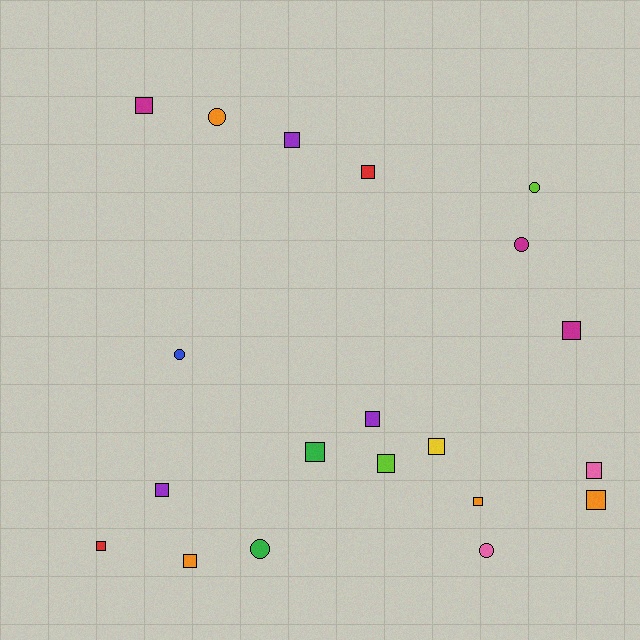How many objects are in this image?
There are 20 objects.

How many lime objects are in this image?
There are 2 lime objects.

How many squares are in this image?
There are 14 squares.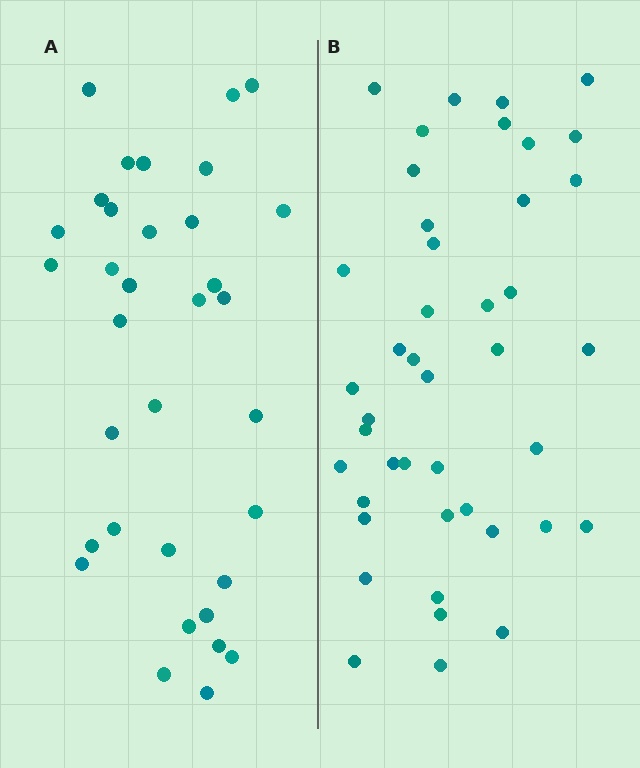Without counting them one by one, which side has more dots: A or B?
Region B (the right region) has more dots.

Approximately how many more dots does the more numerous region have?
Region B has roughly 8 or so more dots than region A.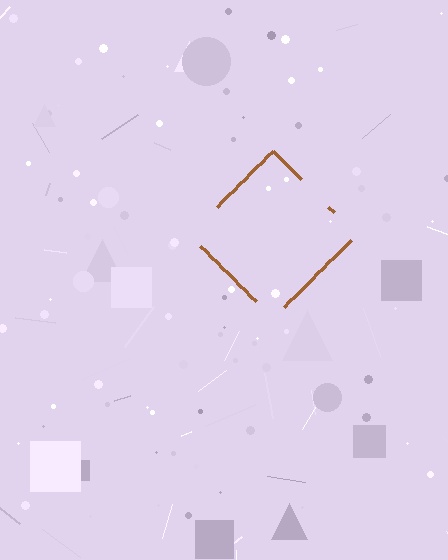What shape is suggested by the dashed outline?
The dashed outline suggests a diamond.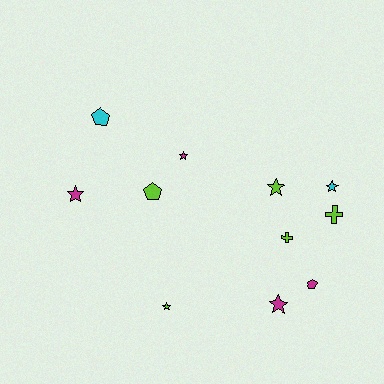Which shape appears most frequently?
Star, with 6 objects.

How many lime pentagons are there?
There is 1 lime pentagon.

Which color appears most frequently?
Lime, with 5 objects.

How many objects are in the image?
There are 11 objects.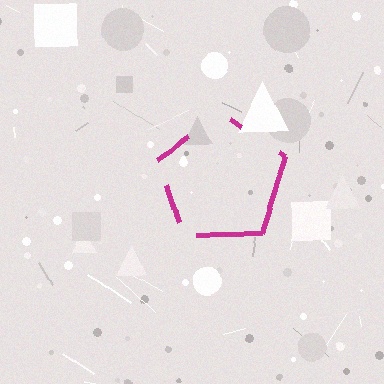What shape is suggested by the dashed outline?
The dashed outline suggests a pentagon.